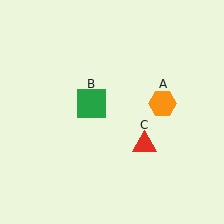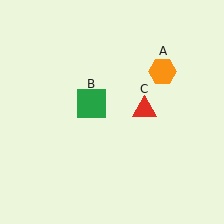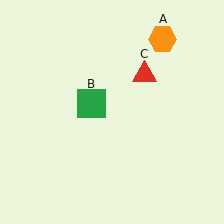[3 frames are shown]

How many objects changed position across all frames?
2 objects changed position: orange hexagon (object A), red triangle (object C).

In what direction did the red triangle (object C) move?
The red triangle (object C) moved up.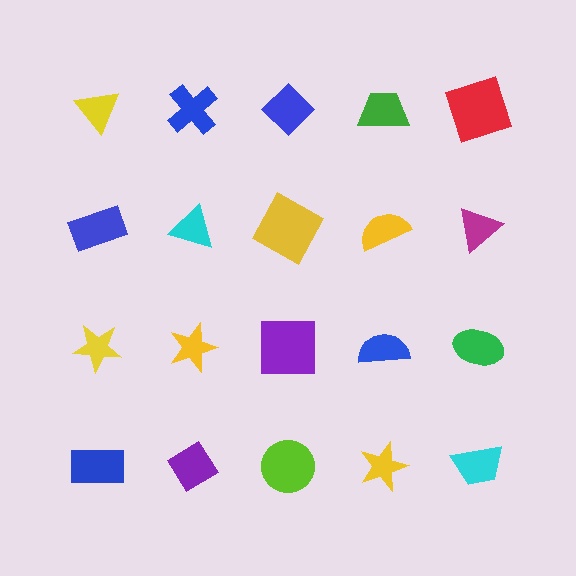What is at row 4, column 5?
A cyan trapezoid.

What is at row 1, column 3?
A blue diamond.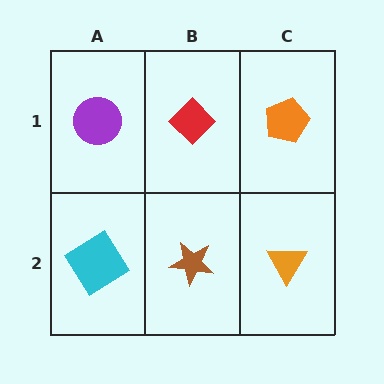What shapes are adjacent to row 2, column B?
A red diamond (row 1, column B), a cyan diamond (row 2, column A), an orange triangle (row 2, column C).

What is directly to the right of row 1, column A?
A red diamond.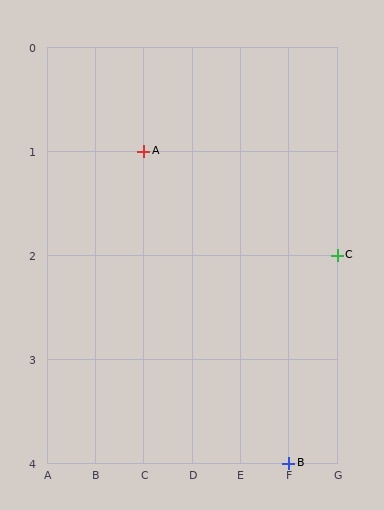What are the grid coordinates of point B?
Point B is at grid coordinates (F, 4).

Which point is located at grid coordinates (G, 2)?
Point C is at (G, 2).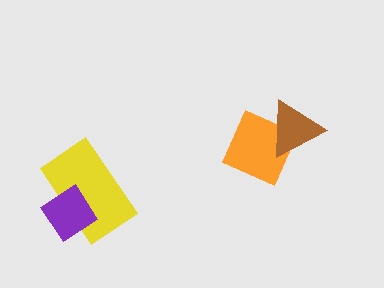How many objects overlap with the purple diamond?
1 object overlaps with the purple diamond.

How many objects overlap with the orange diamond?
1 object overlaps with the orange diamond.